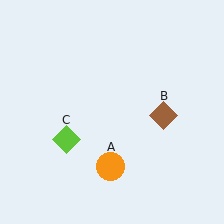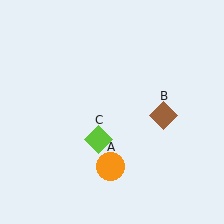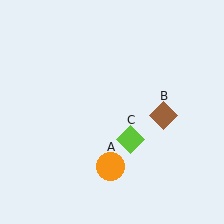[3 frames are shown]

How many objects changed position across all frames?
1 object changed position: lime diamond (object C).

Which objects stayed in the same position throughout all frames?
Orange circle (object A) and brown diamond (object B) remained stationary.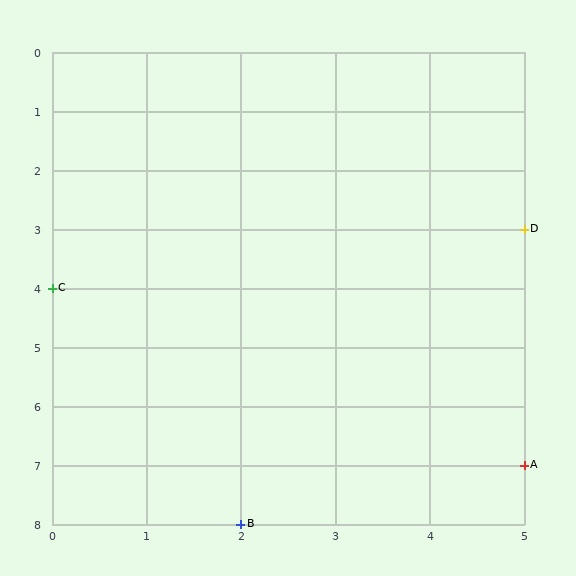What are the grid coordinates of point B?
Point B is at grid coordinates (2, 8).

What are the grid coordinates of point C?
Point C is at grid coordinates (0, 4).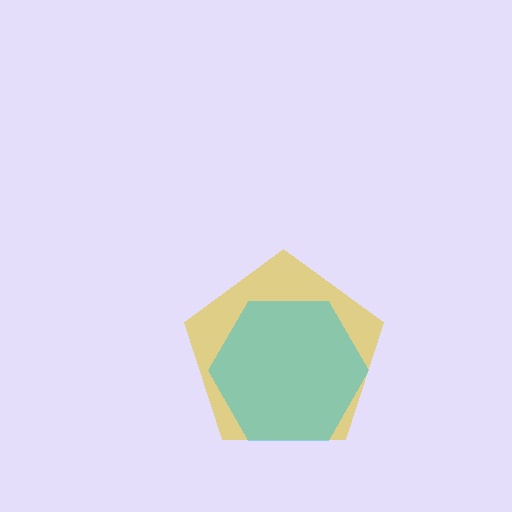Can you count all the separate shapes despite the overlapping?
Yes, there are 2 separate shapes.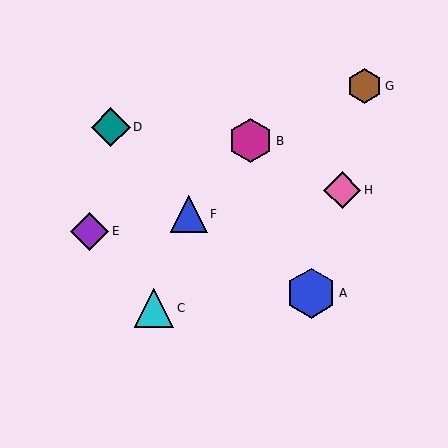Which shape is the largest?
The blue hexagon (labeled A) is the largest.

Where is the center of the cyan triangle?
The center of the cyan triangle is at (154, 308).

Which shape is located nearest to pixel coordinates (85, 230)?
The purple diamond (labeled E) at (90, 231) is nearest to that location.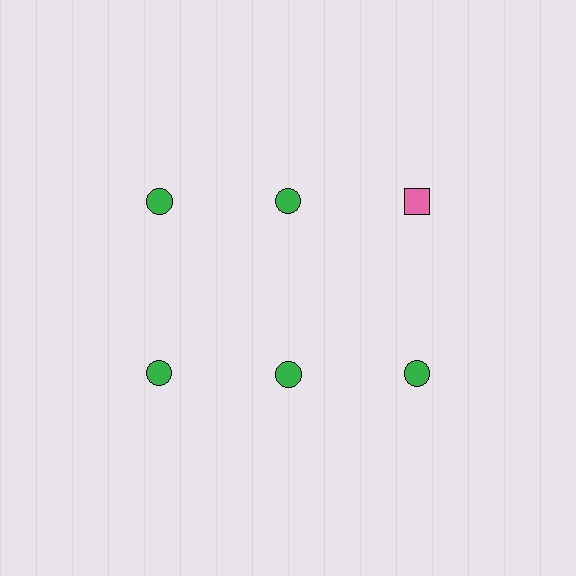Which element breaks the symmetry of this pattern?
The pink square in the top row, center column breaks the symmetry. All other shapes are green circles.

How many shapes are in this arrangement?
There are 6 shapes arranged in a grid pattern.